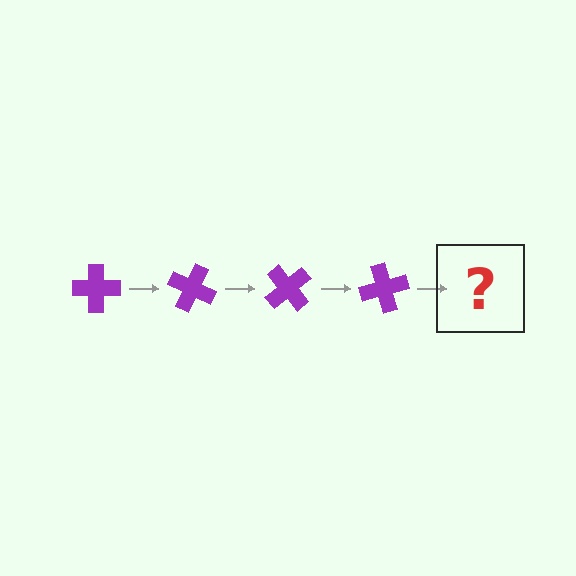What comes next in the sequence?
The next element should be a purple cross rotated 100 degrees.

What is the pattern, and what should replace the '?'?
The pattern is that the cross rotates 25 degrees each step. The '?' should be a purple cross rotated 100 degrees.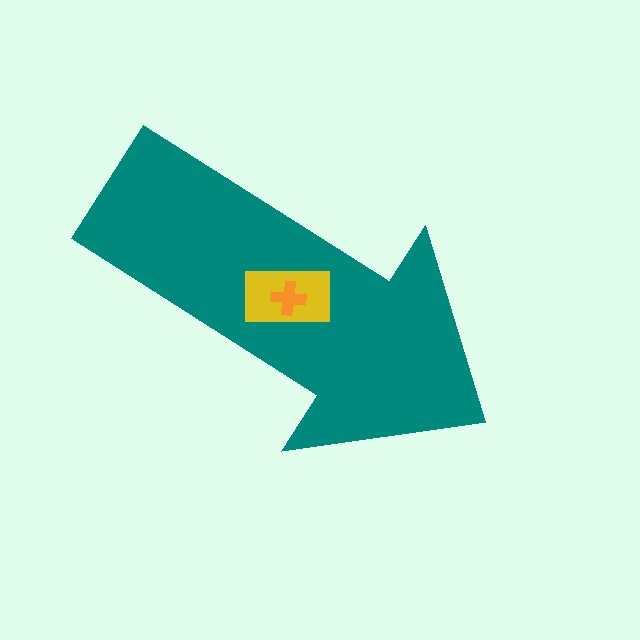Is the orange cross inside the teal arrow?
Yes.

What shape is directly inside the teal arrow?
The yellow rectangle.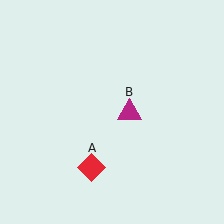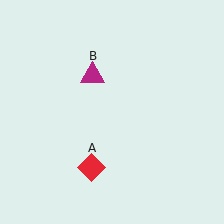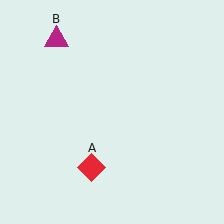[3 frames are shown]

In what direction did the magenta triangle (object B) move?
The magenta triangle (object B) moved up and to the left.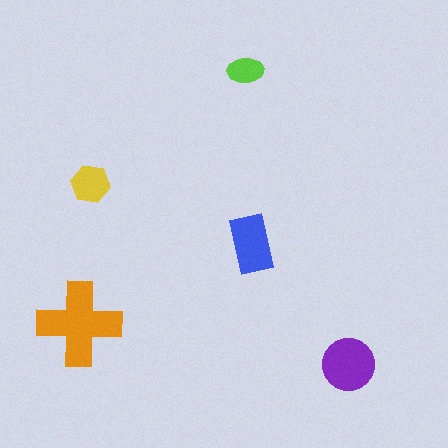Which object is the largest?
The orange cross.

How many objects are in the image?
There are 5 objects in the image.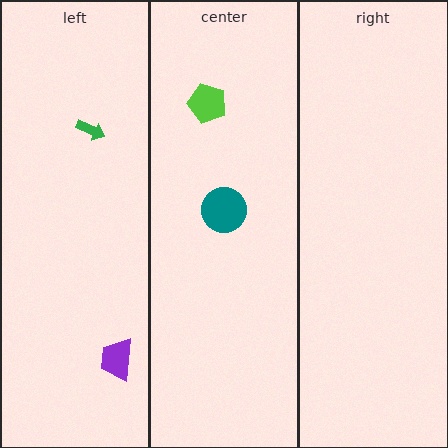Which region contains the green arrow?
The left region.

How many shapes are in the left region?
2.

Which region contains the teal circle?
The center region.